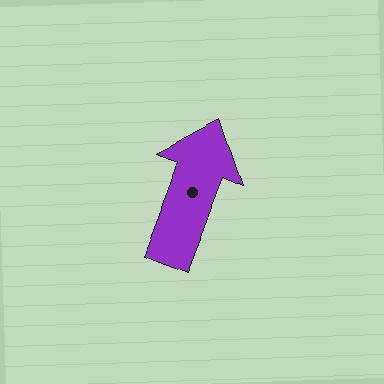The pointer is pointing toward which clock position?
Roughly 1 o'clock.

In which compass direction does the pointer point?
North.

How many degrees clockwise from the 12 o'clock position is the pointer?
Approximately 21 degrees.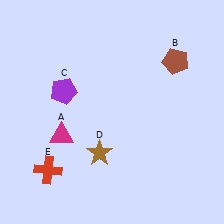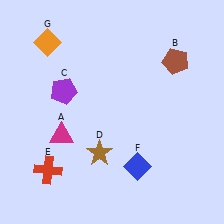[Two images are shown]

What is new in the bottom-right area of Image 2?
A blue diamond (F) was added in the bottom-right area of Image 2.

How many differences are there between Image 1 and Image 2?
There are 2 differences between the two images.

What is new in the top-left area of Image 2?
An orange diamond (G) was added in the top-left area of Image 2.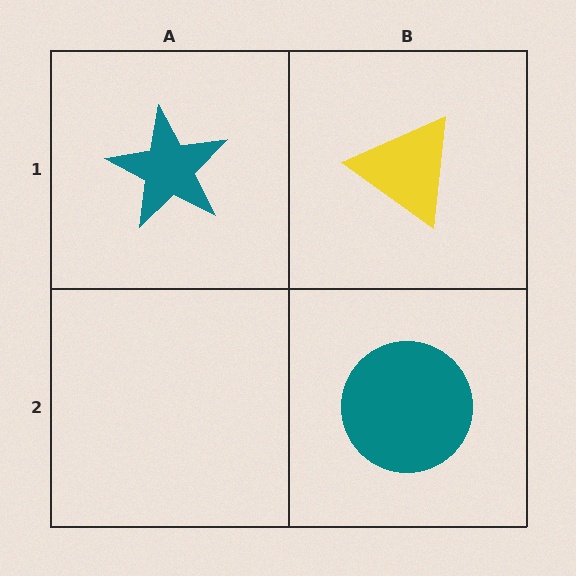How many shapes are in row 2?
1 shape.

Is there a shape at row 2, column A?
No, that cell is empty.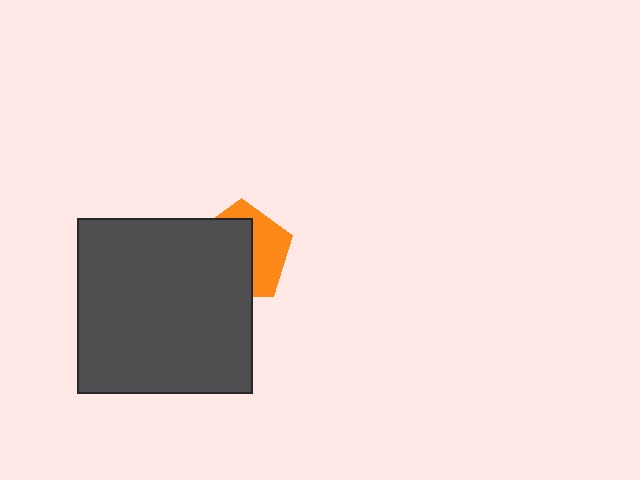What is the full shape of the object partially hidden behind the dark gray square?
The partially hidden object is an orange pentagon.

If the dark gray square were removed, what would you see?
You would see the complete orange pentagon.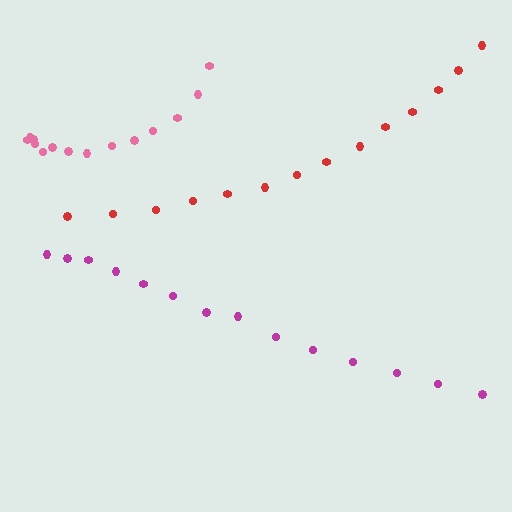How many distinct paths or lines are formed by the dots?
There are 3 distinct paths.